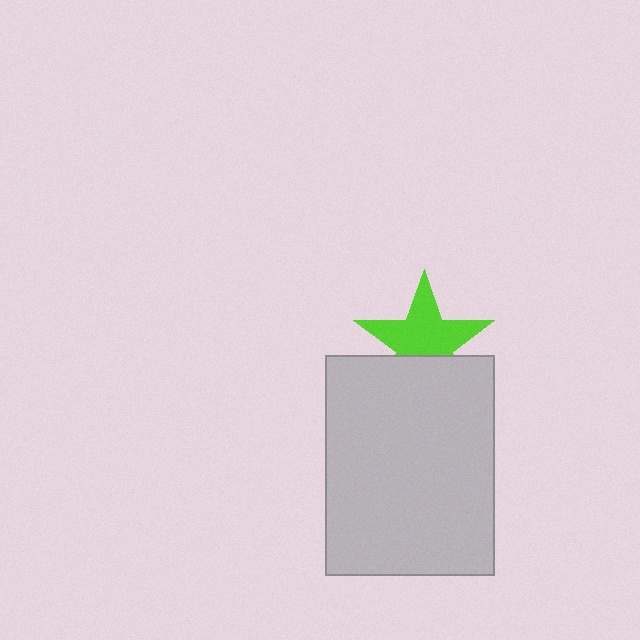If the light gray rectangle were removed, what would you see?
You would see the complete lime star.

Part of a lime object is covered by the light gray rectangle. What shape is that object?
It is a star.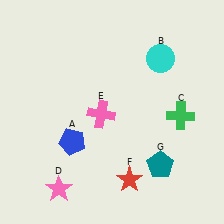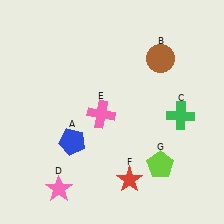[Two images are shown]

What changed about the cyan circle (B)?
In Image 1, B is cyan. In Image 2, it changed to brown.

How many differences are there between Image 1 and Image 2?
There are 2 differences between the two images.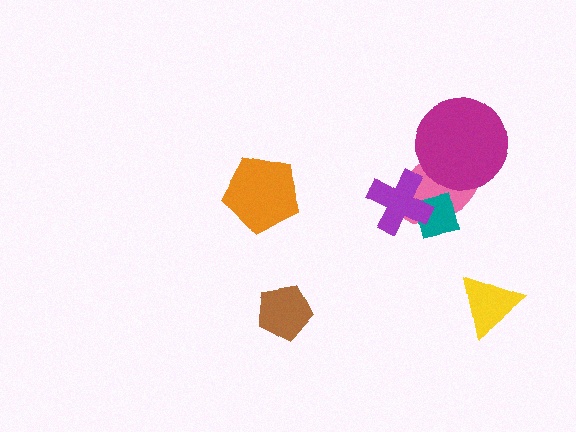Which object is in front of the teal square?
The purple cross is in front of the teal square.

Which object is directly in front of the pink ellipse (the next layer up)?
The magenta circle is directly in front of the pink ellipse.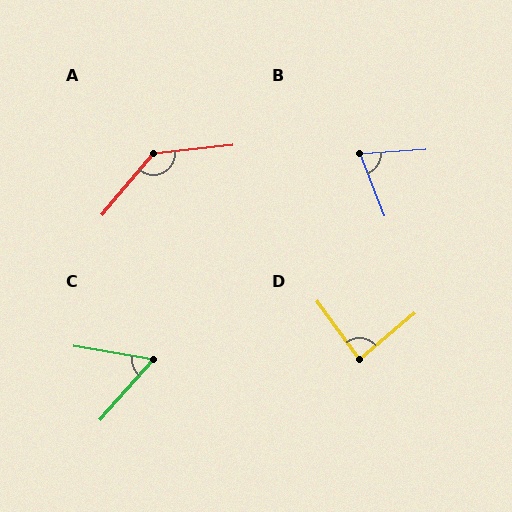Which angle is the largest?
A, at approximately 136 degrees.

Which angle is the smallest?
C, at approximately 58 degrees.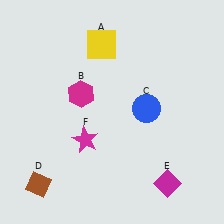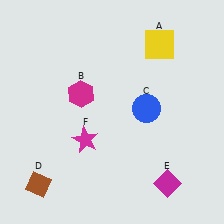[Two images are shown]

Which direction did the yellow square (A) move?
The yellow square (A) moved right.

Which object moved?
The yellow square (A) moved right.